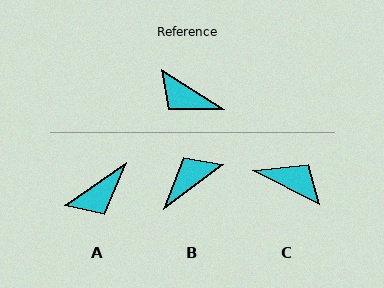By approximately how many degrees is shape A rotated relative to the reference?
Approximately 67 degrees counter-clockwise.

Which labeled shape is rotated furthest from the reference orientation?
C, about 174 degrees away.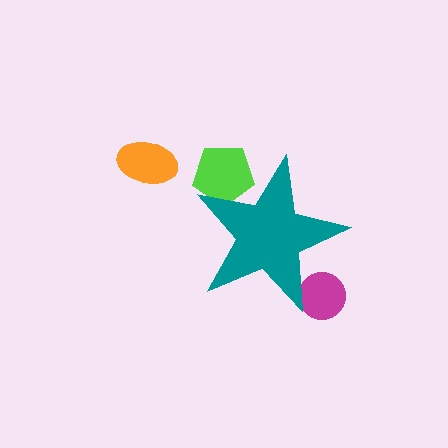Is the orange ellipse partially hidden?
No, the orange ellipse is fully visible.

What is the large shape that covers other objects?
A teal star.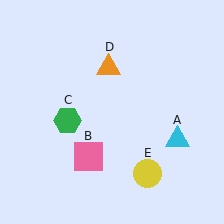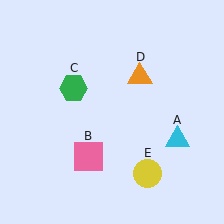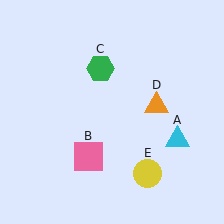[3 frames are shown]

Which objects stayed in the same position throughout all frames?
Cyan triangle (object A) and pink square (object B) and yellow circle (object E) remained stationary.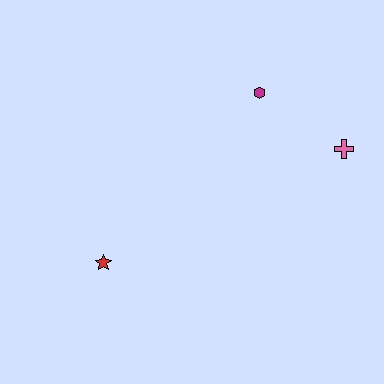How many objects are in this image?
There are 3 objects.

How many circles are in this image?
There are no circles.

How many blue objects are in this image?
There are no blue objects.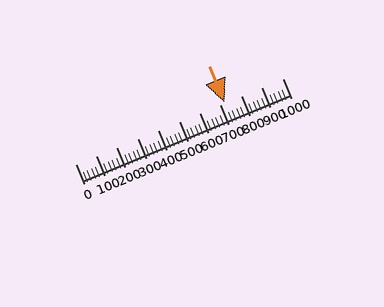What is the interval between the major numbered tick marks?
The major tick marks are spaced 100 units apart.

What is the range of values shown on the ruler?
The ruler shows values from 0 to 1000.